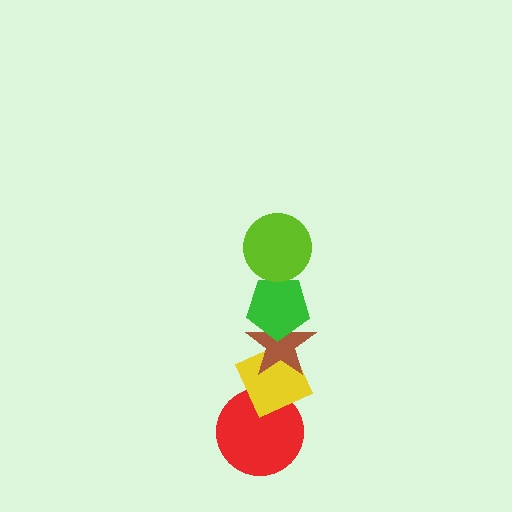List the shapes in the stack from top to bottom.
From top to bottom: the lime circle, the green pentagon, the brown star, the yellow diamond, the red circle.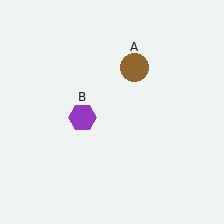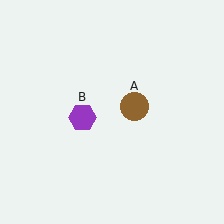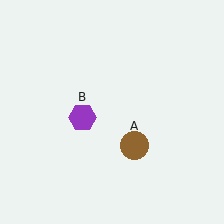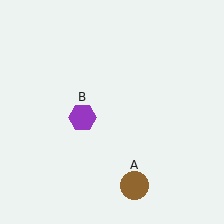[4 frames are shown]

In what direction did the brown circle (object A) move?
The brown circle (object A) moved down.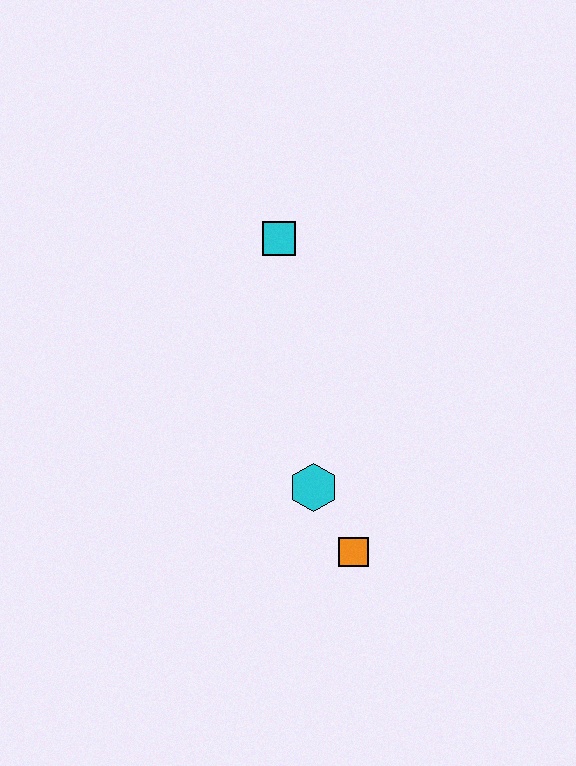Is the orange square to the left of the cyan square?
No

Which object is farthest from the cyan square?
The orange square is farthest from the cyan square.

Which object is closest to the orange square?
The cyan hexagon is closest to the orange square.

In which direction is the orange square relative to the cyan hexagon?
The orange square is below the cyan hexagon.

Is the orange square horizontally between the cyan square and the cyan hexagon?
No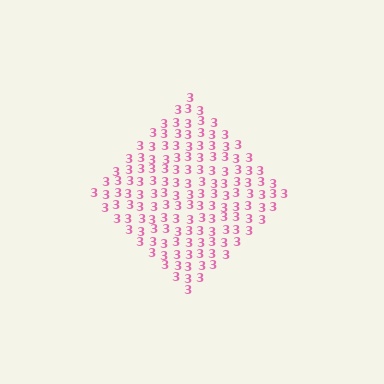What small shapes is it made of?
It is made of small digit 3's.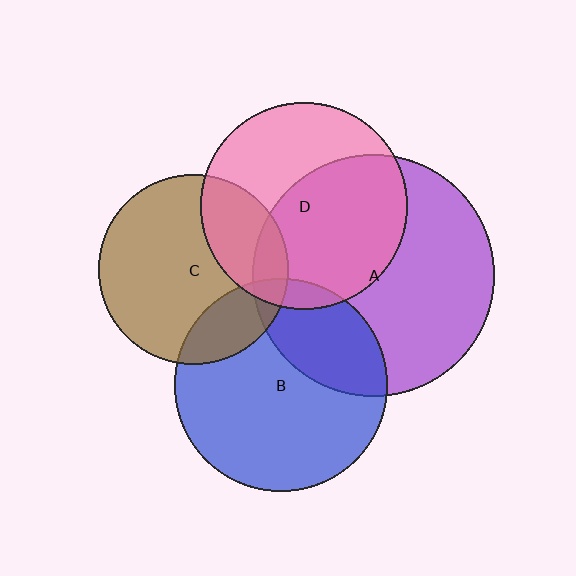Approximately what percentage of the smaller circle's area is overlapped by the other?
Approximately 20%.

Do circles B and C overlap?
Yes.